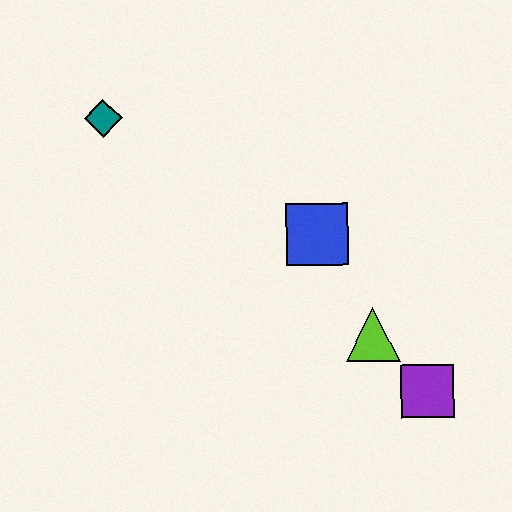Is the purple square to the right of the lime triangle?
Yes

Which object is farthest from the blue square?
The teal diamond is farthest from the blue square.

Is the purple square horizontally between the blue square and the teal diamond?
No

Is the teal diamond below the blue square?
No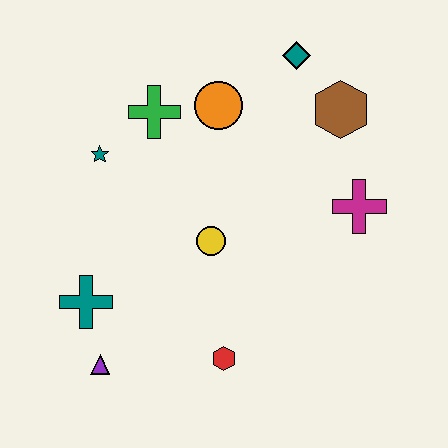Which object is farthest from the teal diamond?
The purple triangle is farthest from the teal diamond.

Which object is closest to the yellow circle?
The red hexagon is closest to the yellow circle.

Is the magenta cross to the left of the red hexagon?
No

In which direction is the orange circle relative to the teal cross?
The orange circle is above the teal cross.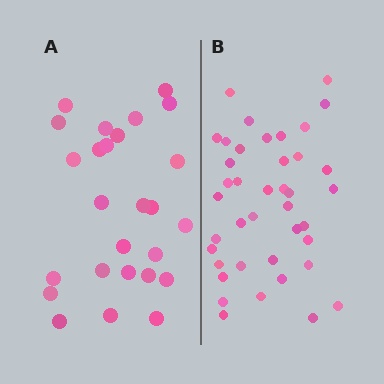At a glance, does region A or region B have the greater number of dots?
Region B (the right region) has more dots.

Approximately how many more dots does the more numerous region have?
Region B has approximately 15 more dots than region A.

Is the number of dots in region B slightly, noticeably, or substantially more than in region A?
Region B has substantially more. The ratio is roughly 1.5 to 1.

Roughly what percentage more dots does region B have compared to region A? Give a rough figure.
About 55% more.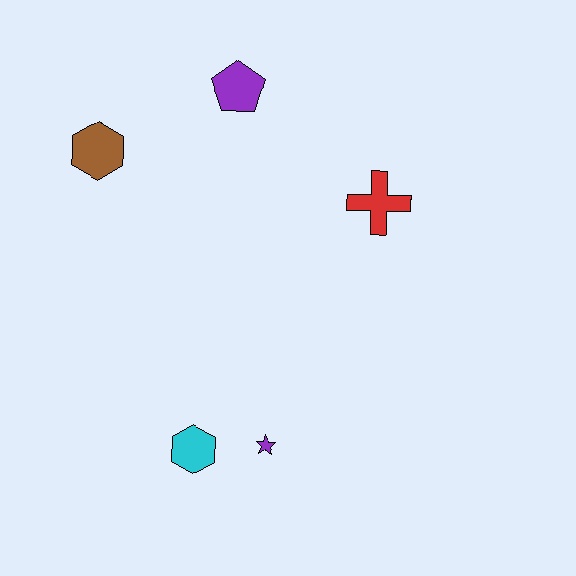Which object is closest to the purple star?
The cyan hexagon is closest to the purple star.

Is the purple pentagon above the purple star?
Yes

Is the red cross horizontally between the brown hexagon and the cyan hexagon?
No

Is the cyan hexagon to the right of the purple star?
No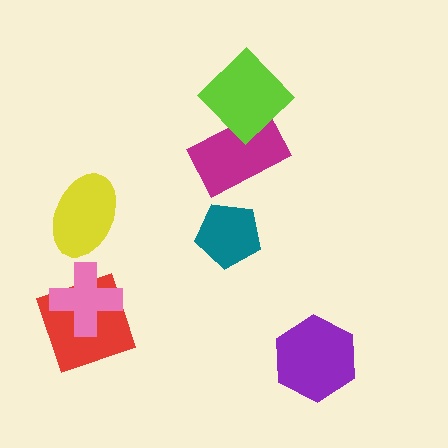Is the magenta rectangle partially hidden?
Yes, it is partially covered by another shape.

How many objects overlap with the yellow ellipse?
0 objects overlap with the yellow ellipse.